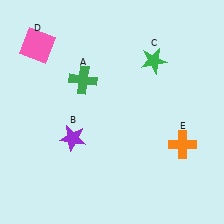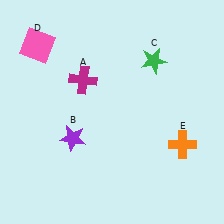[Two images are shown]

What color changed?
The cross (A) changed from green in Image 1 to magenta in Image 2.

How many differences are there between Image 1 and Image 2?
There is 1 difference between the two images.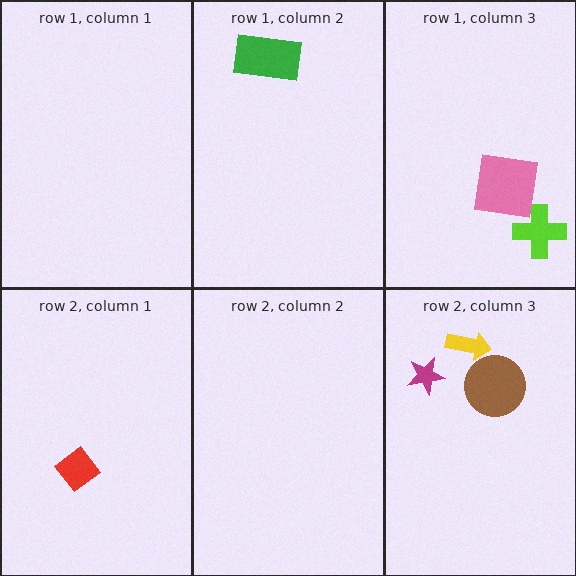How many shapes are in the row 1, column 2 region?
1.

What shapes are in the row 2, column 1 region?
The red diamond.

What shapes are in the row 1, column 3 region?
The lime cross, the pink square.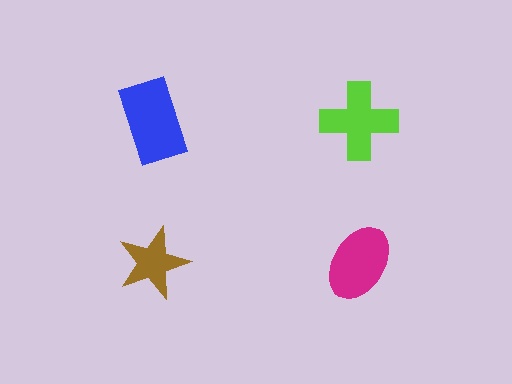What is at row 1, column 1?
A blue rectangle.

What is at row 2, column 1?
A brown star.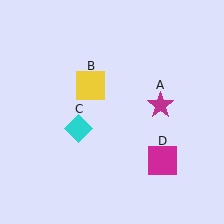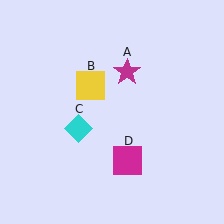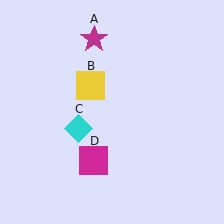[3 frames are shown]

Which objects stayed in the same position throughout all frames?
Yellow square (object B) and cyan diamond (object C) remained stationary.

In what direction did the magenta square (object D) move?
The magenta square (object D) moved left.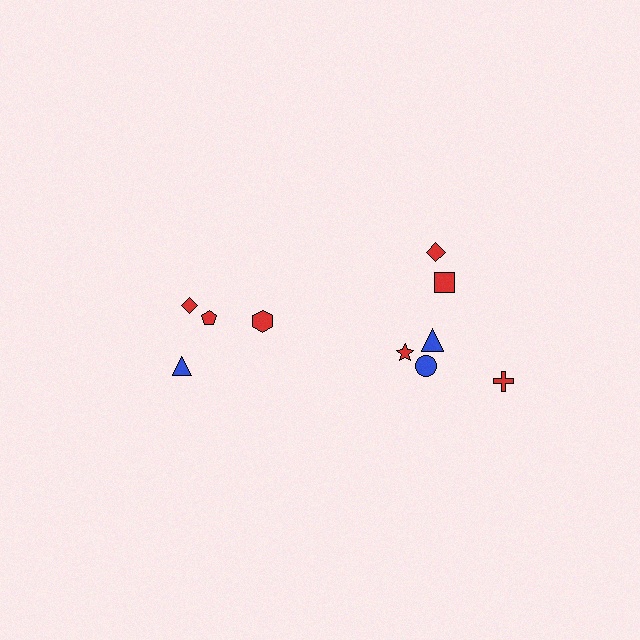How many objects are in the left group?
There are 4 objects.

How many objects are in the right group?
There are 6 objects.